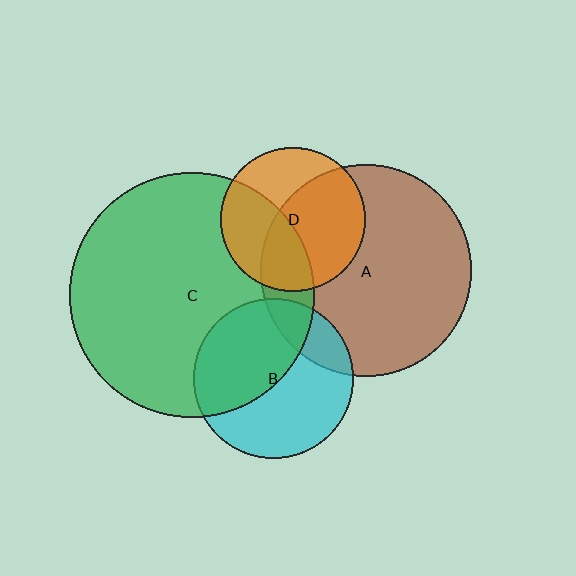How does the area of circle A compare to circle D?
Approximately 2.1 times.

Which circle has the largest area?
Circle C (green).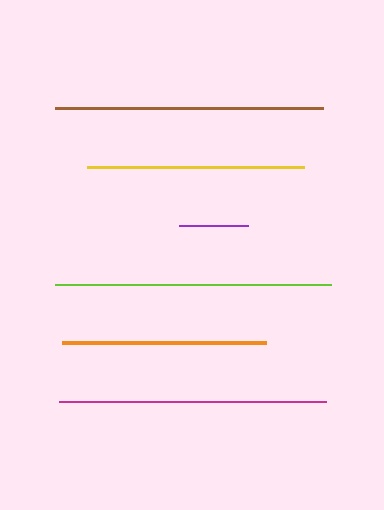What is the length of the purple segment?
The purple segment is approximately 69 pixels long.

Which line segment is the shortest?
The purple line is the shortest at approximately 69 pixels.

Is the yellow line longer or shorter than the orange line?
The yellow line is longer than the orange line.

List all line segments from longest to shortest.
From longest to shortest: lime, brown, magenta, yellow, orange, purple.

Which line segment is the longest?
The lime line is the longest at approximately 275 pixels.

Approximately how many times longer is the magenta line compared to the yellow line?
The magenta line is approximately 1.2 times the length of the yellow line.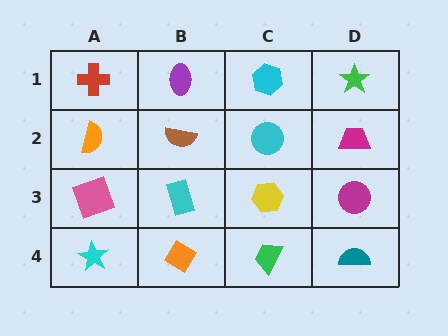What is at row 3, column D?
A magenta circle.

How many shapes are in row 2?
4 shapes.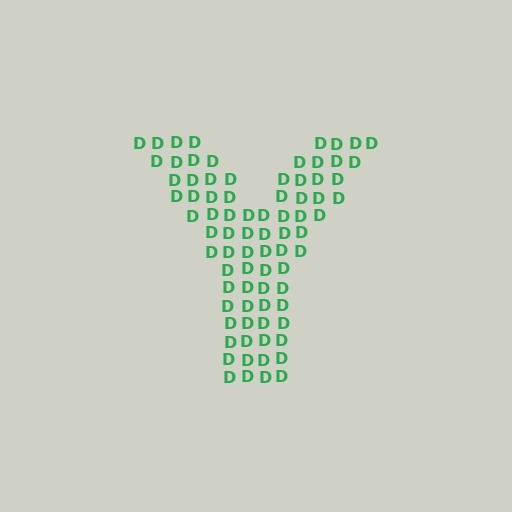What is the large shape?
The large shape is the letter Y.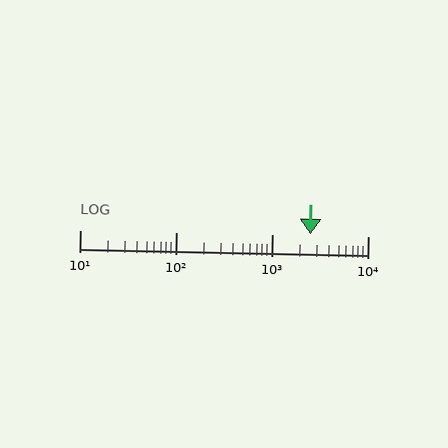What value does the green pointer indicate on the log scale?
The pointer indicates approximately 2500.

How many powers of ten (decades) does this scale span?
The scale spans 3 decades, from 10 to 10000.